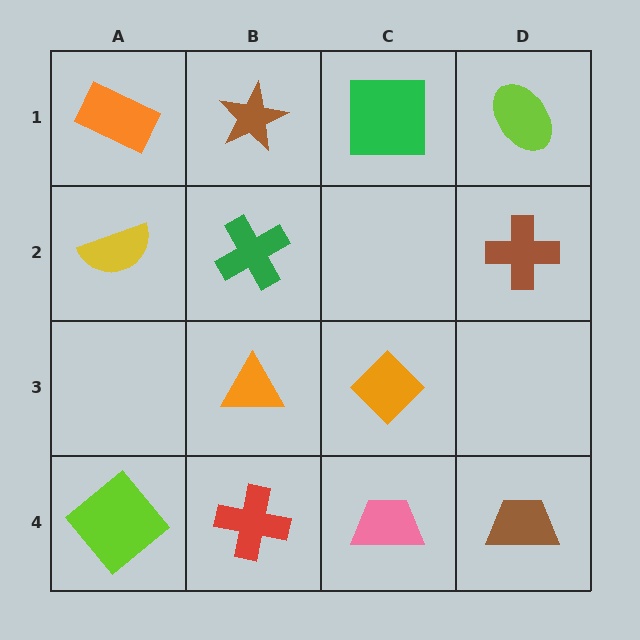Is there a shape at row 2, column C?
No, that cell is empty.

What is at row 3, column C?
An orange diamond.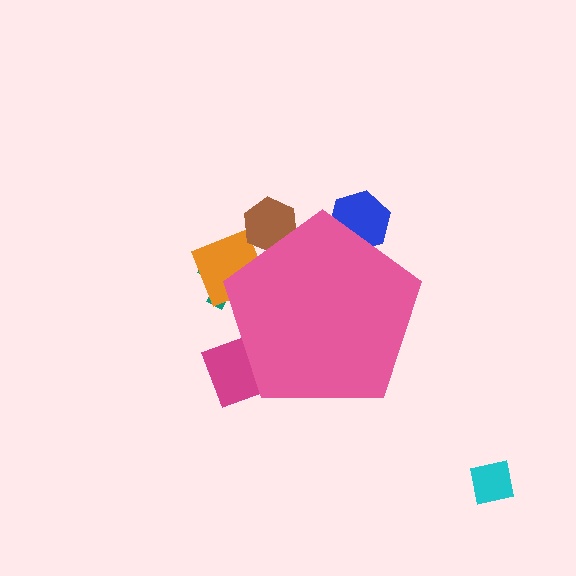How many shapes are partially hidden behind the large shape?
5 shapes are partially hidden.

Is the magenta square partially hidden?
Yes, the magenta square is partially hidden behind the pink pentagon.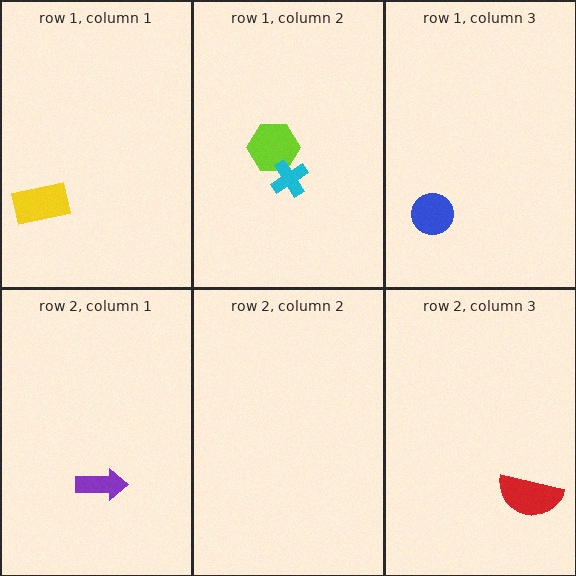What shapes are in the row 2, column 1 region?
The purple arrow.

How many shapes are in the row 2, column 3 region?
1.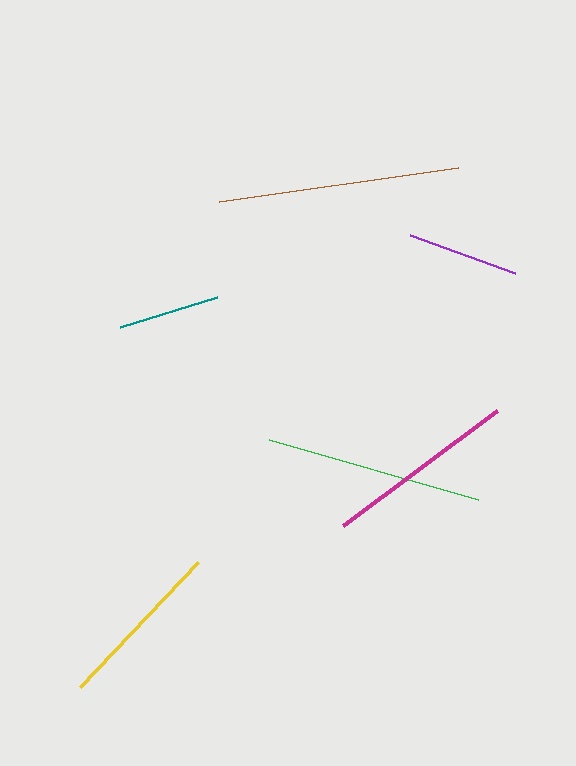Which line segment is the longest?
The brown line is the longest at approximately 241 pixels.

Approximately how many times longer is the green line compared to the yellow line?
The green line is approximately 1.3 times the length of the yellow line.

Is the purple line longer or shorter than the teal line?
The purple line is longer than the teal line.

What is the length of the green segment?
The green segment is approximately 217 pixels long.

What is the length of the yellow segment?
The yellow segment is approximately 172 pixels long.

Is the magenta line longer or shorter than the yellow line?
The magenta line is longer than the yellow line.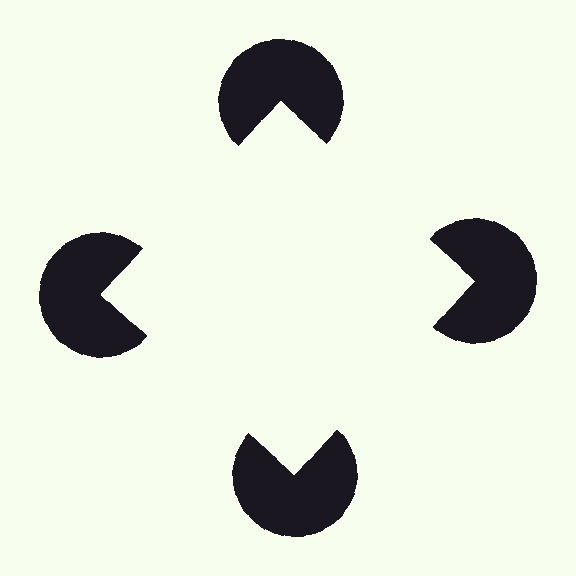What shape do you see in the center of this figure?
An illusory square — its edges are inferred from the aligned wedge cuts in the pac-man discs, not physically drawn.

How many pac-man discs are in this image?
There are 4 — one at each vertex of the illusory square.